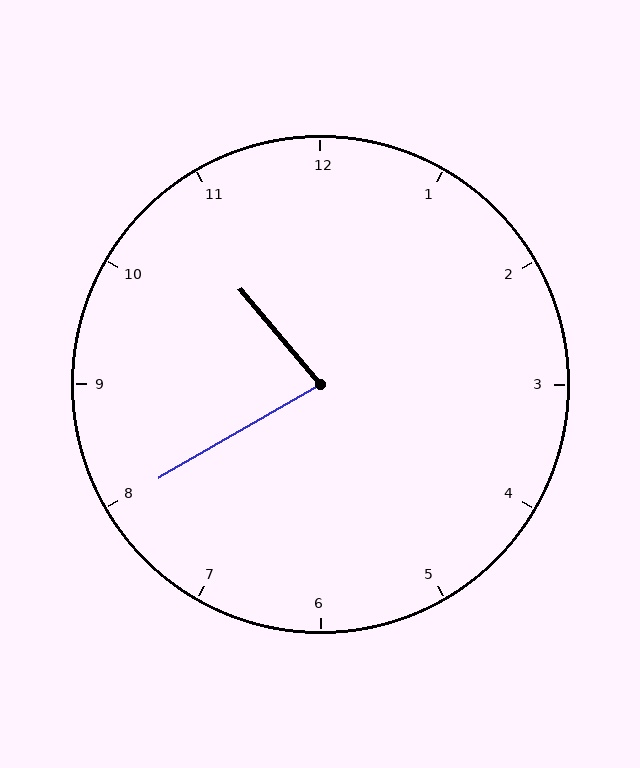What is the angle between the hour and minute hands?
Approximately 80 degrees.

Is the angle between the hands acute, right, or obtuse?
It is acute.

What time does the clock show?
10:40.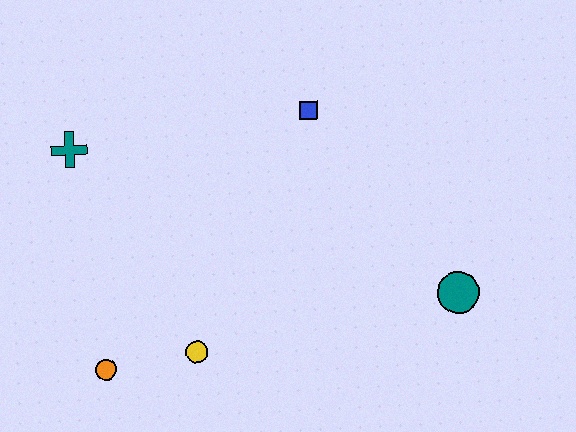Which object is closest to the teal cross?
The orange circle is closest to the teal cross.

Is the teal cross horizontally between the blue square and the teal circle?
No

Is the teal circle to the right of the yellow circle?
Yes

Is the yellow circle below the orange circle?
No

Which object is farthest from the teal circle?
The teal cross is farthest from the teal circle.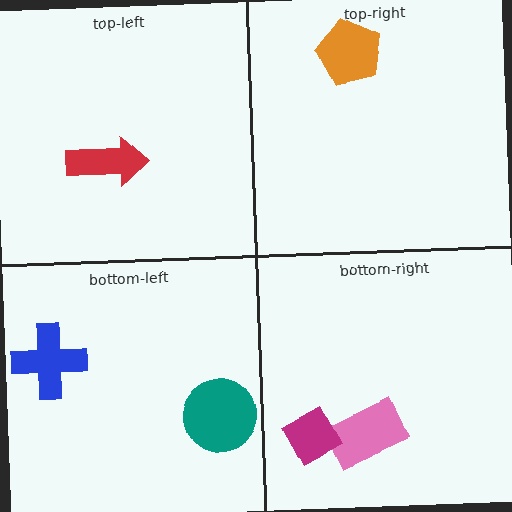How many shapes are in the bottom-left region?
2.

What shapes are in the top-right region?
The orange pentagon.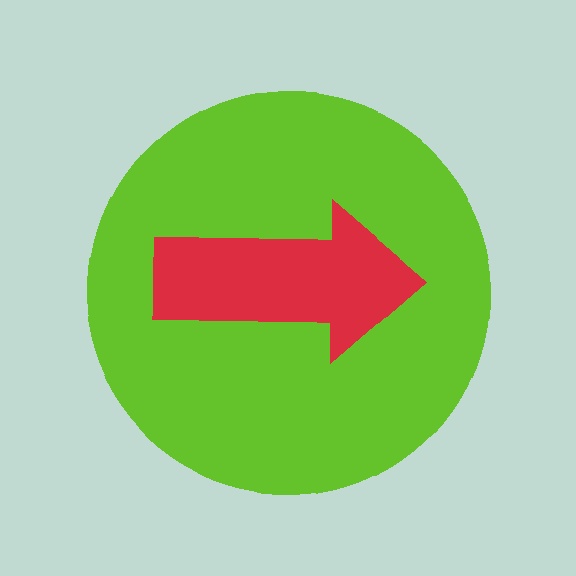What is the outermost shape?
The lime circle.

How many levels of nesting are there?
2.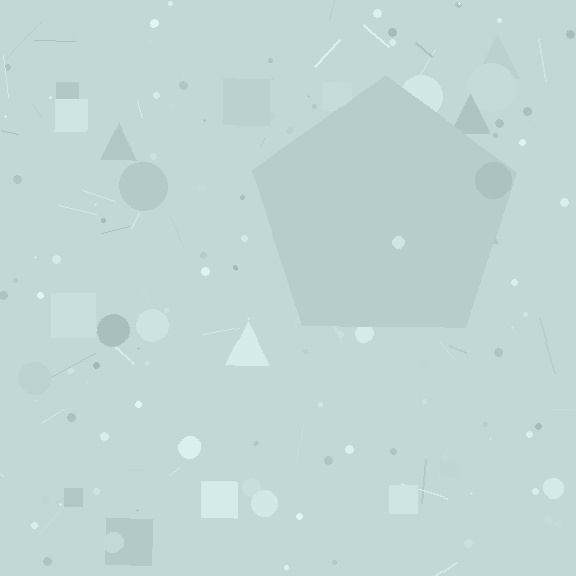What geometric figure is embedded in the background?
A pentagon is embedded in the background.